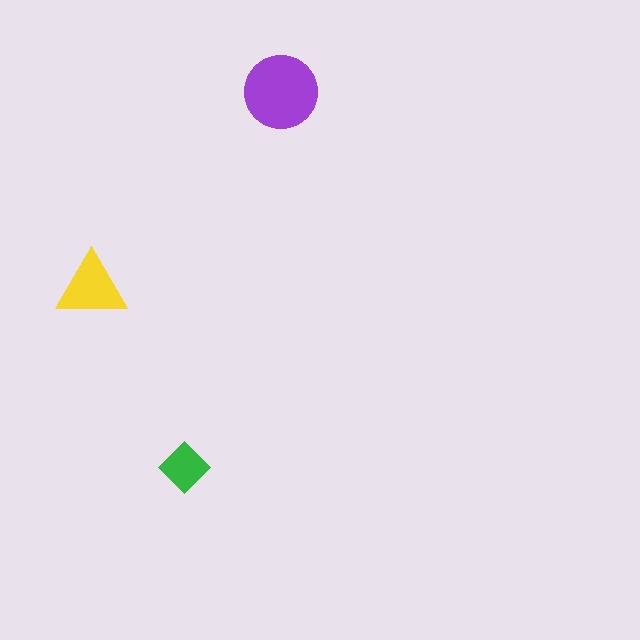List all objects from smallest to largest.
The green diamond, the yellow triangle, the purple circle.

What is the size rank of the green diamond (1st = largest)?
3rd.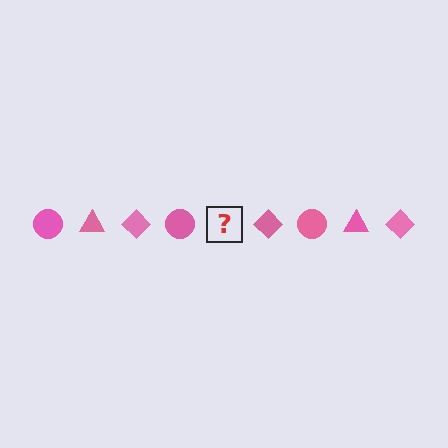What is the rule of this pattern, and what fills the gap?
The rule is that the pattern cycles through circle, triangle, diamond shapes in pink. The gap should be filled with a pink triangle.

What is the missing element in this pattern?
The missing element is a pink triangle.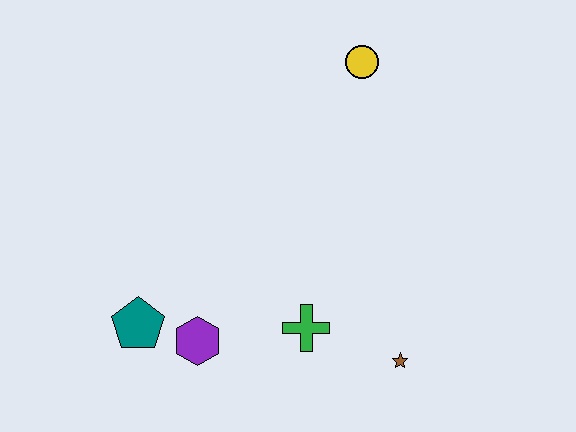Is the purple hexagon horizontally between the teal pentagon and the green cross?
Yes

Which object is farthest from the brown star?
The yellow circle is farthest from the brown star.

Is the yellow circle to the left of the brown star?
Yes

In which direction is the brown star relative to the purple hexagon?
The brown star is to the right of the purple hexagon.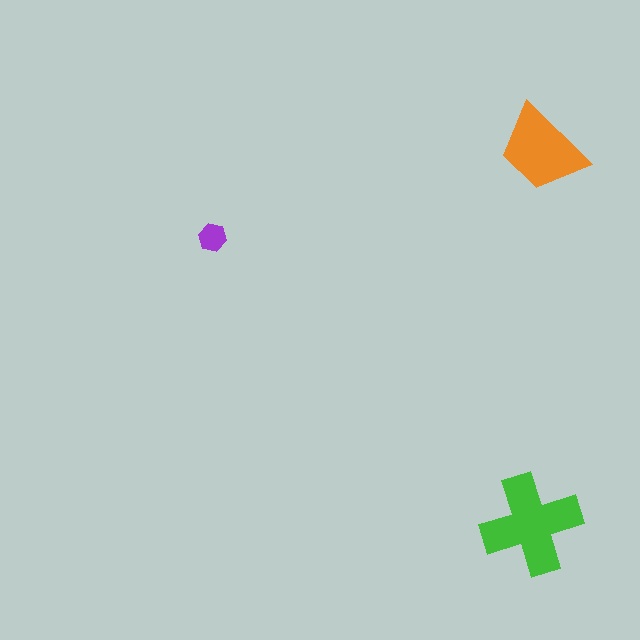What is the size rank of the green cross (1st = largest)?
1st.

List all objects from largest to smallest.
The green cross, the orange trapezoid, the purple hexagon.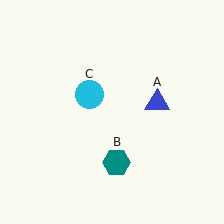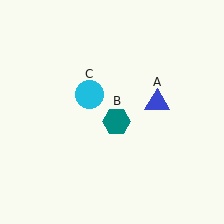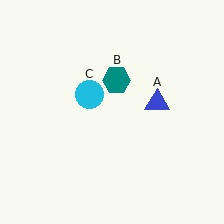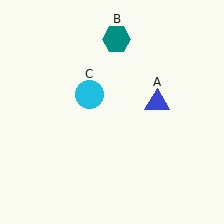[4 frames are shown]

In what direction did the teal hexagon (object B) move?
The teal hexagon (object B) moved up.